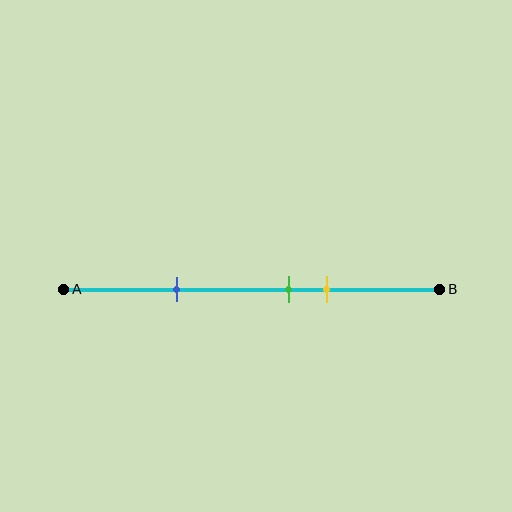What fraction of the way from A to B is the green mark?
The green mark is approximately 60% (0.6) of the way from A to B.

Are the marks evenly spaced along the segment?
No, the marks are not evenly spaced.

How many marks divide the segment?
There are 3 marks dividing the segment.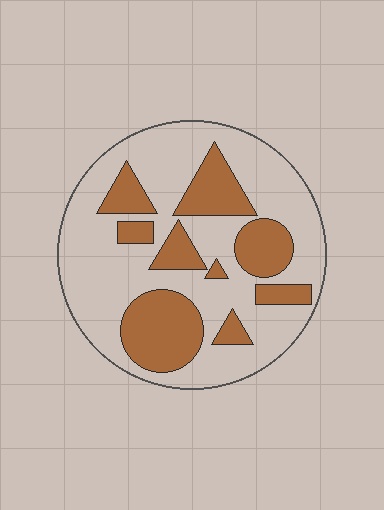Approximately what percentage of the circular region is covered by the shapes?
Approximately 30%.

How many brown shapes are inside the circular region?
9.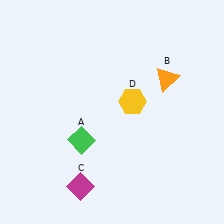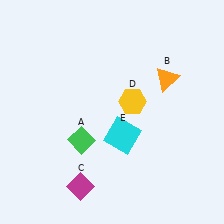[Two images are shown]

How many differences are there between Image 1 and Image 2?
There is 1 difference between the two images.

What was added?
A cyan square (E) was added in Image 2.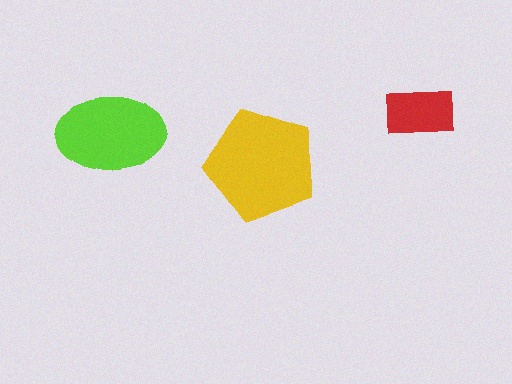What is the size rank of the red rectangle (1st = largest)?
3rd.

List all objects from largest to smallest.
The yellow pentagon, the lime ellipse, the red rectangle.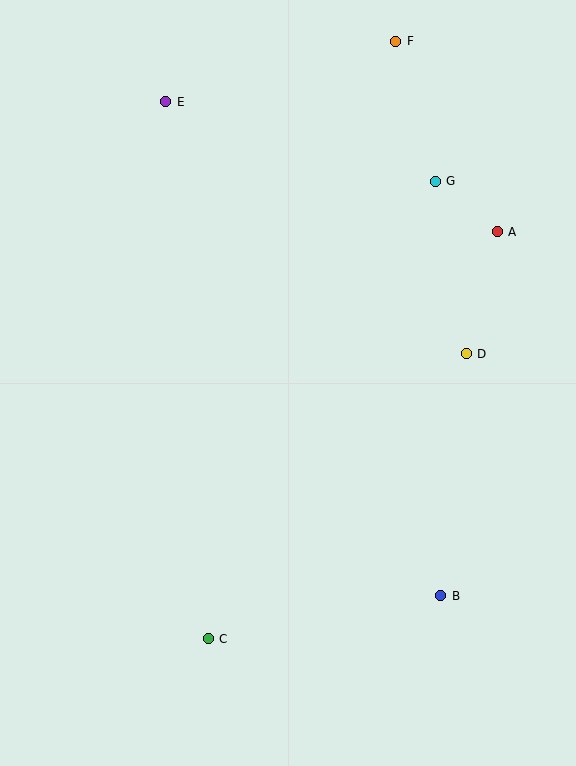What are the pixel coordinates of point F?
Point F is at (396, 41).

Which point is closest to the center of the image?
Point D at (466, 354) is closest to the center.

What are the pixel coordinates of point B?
Point B is at (441, 596).